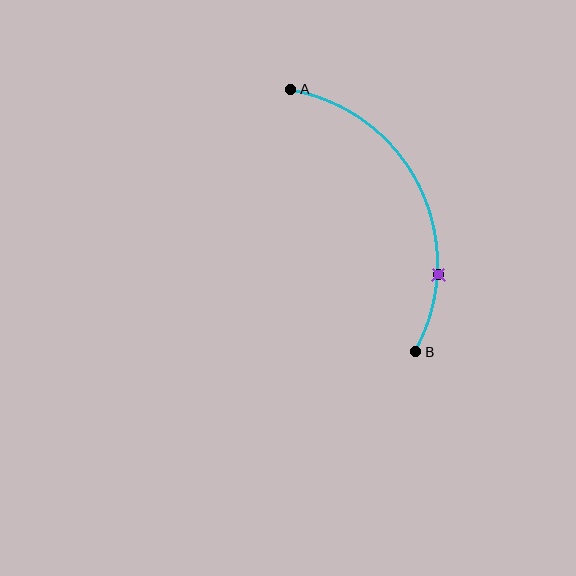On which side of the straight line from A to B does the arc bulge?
The arc bulges to the right of the straight line connecting A and B.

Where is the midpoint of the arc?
The arc midpoint is the point on the curve farthest from the straight line joining A and B. It sits to the right of that line.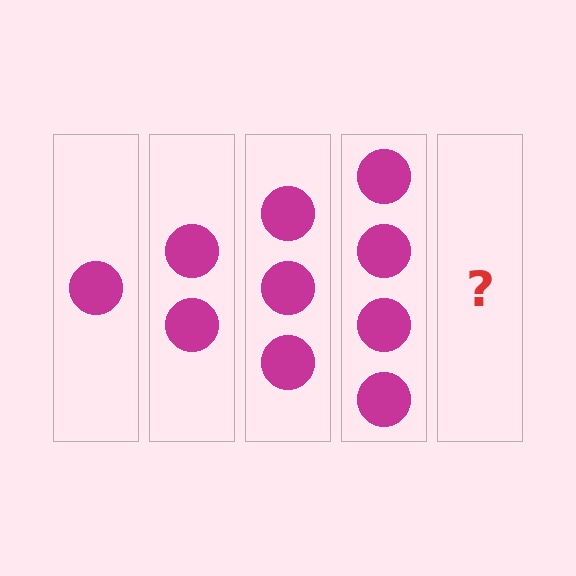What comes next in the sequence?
The next element should be 5 circles.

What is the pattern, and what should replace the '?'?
The pattern is that each step adds one more circle. The '?' should be 5 circles.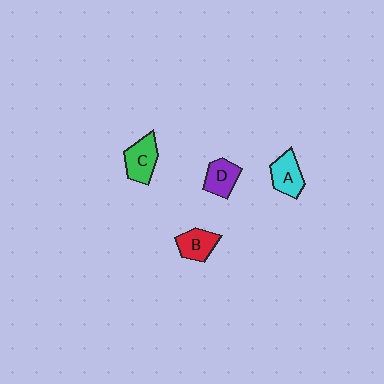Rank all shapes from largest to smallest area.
From largest to smallest: C (green), A (cyan), B (red), D (purple).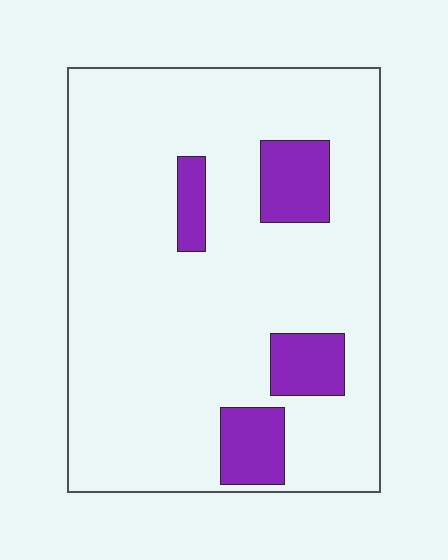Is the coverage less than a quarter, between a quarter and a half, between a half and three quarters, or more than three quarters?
Less than a quarter.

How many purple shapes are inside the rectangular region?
4.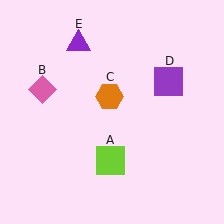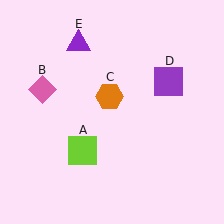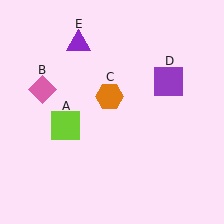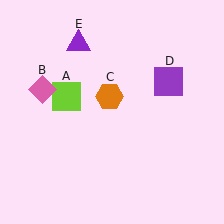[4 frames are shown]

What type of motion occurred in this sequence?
The lime square (object A) rotated clockwise around the center of the scene.